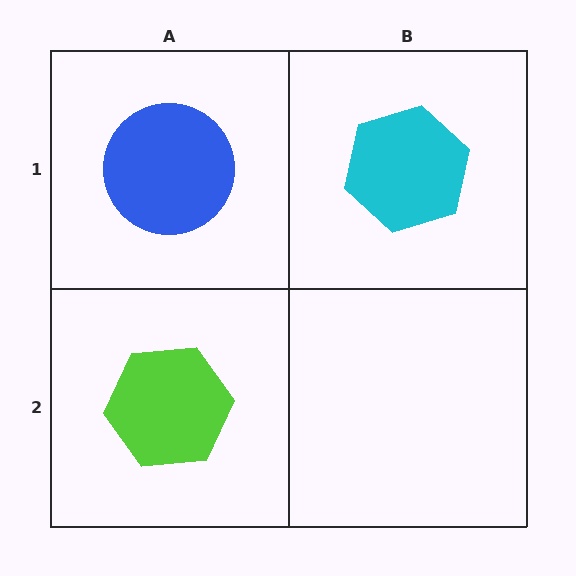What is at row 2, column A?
A lime hexagon.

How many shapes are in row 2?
1 shape.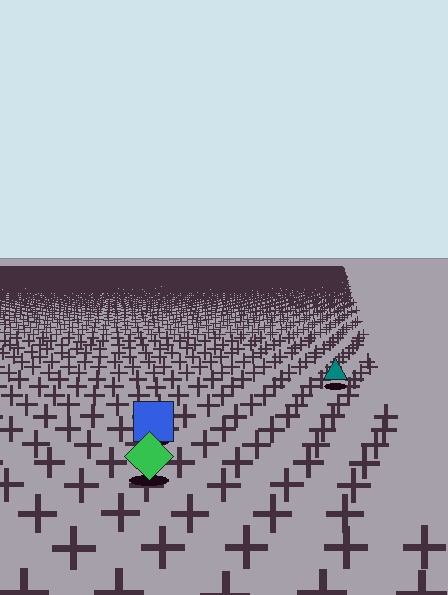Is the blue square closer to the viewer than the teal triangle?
Yes. The blue square is closer — you can tell from the texture gradient: the ground texture is coarser near it.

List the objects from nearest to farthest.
From nearest to farthest: the green diamond, the blue square, the teal triangle.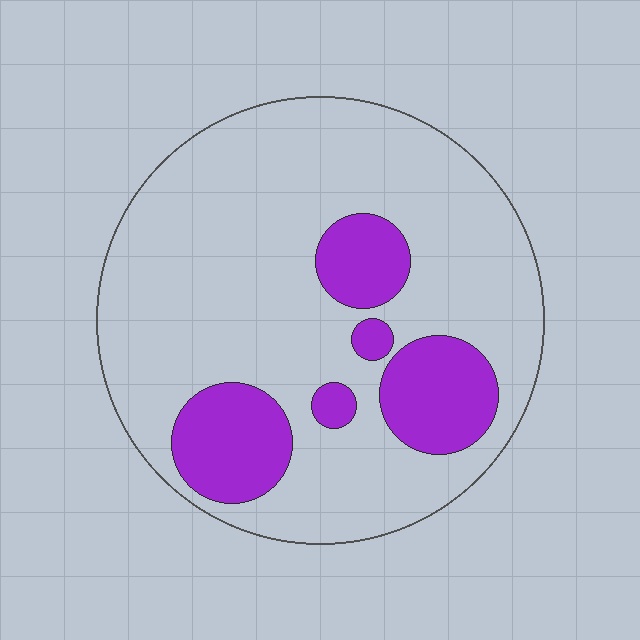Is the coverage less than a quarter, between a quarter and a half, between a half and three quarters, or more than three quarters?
Less than a quarter.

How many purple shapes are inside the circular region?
5.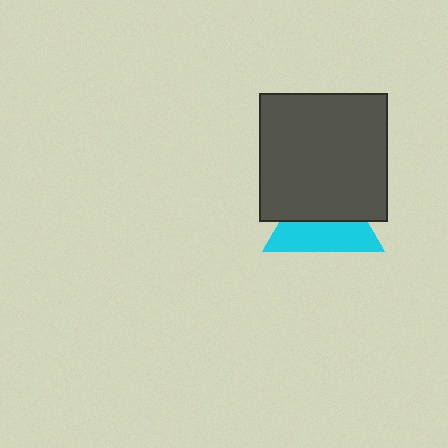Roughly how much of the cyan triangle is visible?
About half of it is visible (roughly 49%).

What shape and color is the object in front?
The object in front is a dark gray square.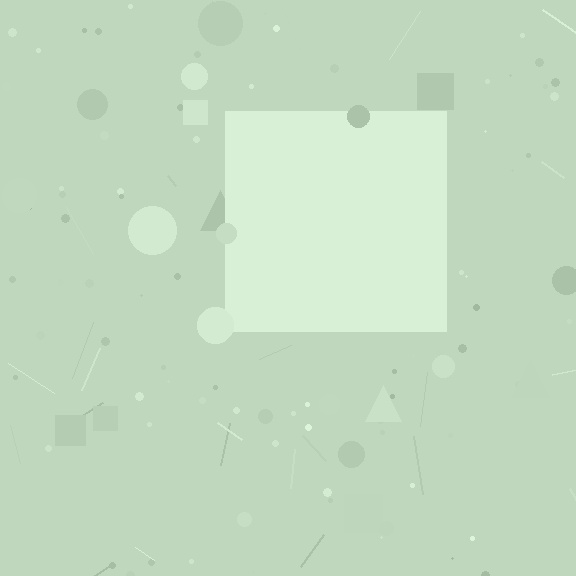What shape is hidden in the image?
A square is hidden in the image.